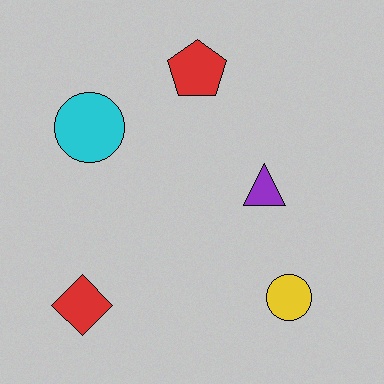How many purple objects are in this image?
There is 1 purple object.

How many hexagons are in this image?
There are no hexagons.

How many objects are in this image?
There are 5 objects.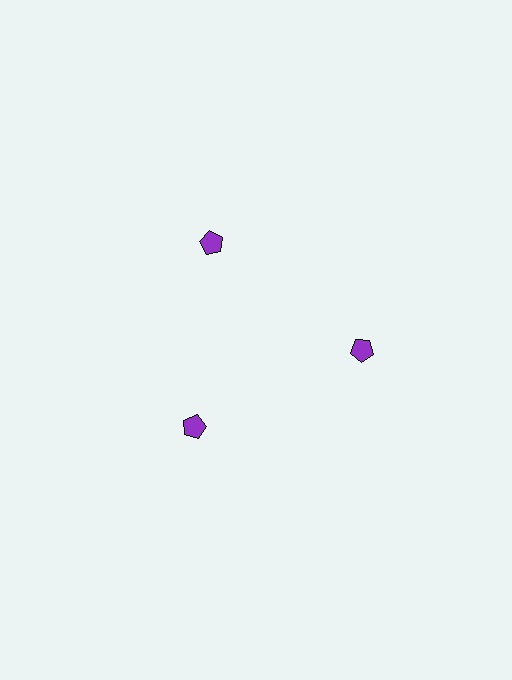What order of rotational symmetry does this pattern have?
This pattern has 3-fold rotational symmetry.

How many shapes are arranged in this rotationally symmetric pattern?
There are 3 shapes, arranged in 3 groups of 1.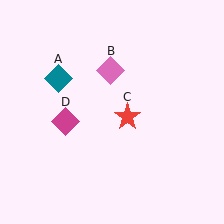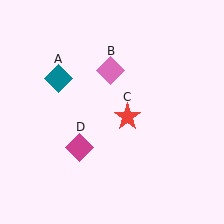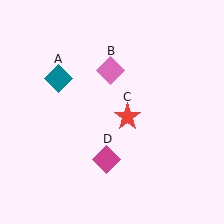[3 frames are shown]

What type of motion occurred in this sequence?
The magenta diamond (object D) rotated counterclockwise around the center of the scene.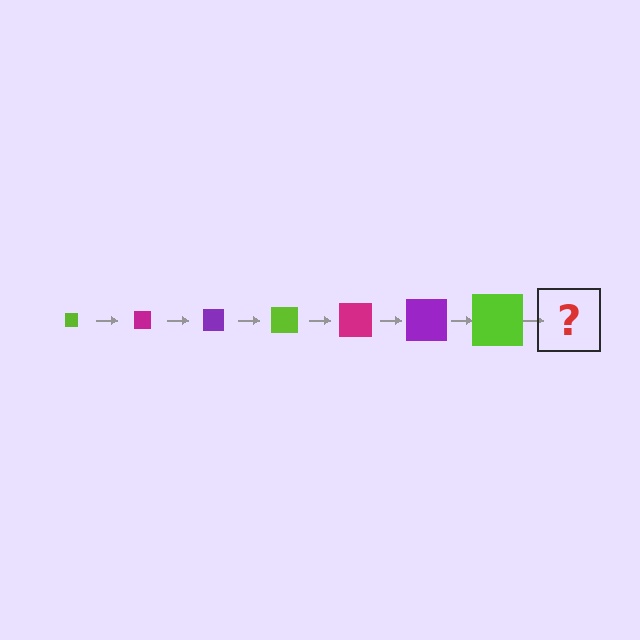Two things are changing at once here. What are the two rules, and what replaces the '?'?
The two rules are that the square grows larger each step and the color cycles through lime, magenta, and purple. The '?' should be a magenta square, larger than the previous one.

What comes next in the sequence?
The next element should be a magenta square, larger than the previous one.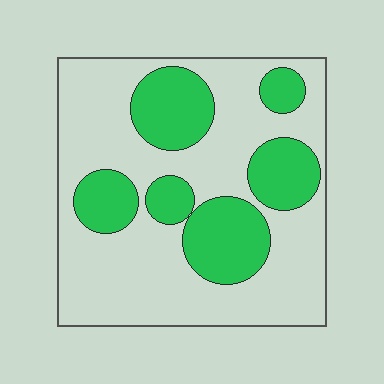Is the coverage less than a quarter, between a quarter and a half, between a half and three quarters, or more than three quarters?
Between a quarter and a half.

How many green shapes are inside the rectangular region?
6.